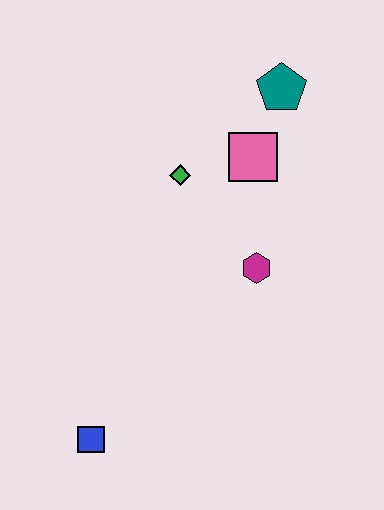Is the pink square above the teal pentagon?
No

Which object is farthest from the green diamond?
The blue square is farthest from the green diamond.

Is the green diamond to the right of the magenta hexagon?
No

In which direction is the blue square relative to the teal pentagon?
The blue square is below the teal pentagon.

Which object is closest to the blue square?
The magenta hexagon is closest to the blue square.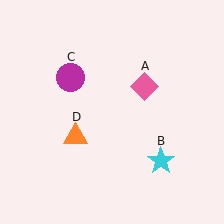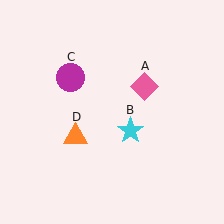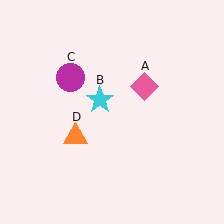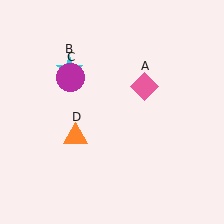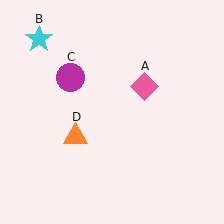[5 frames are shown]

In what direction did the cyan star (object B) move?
The cyan star (object B) moved up and to the left.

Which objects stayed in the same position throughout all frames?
Pink diamond (object A) and magenta circle (object C) and orange triangle (object D) remained stationary.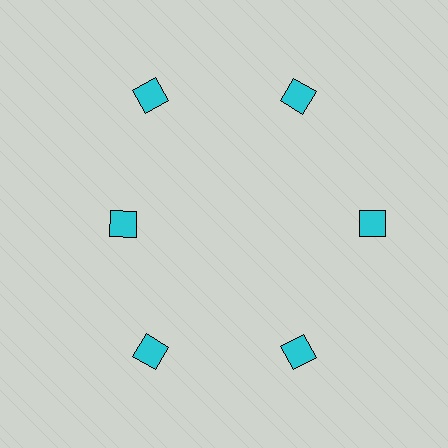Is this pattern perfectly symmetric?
No. The 6 cyan diamonds are arranged in a ring, but one element near the 9 o'clock position is pulled inward toward the center, breaking the 6-fold rotational symmetry.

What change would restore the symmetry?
The symmetry would be restored by moving it outward, back onto the ring so that all 6 diamonds sit at equal angles and equal distance from the center.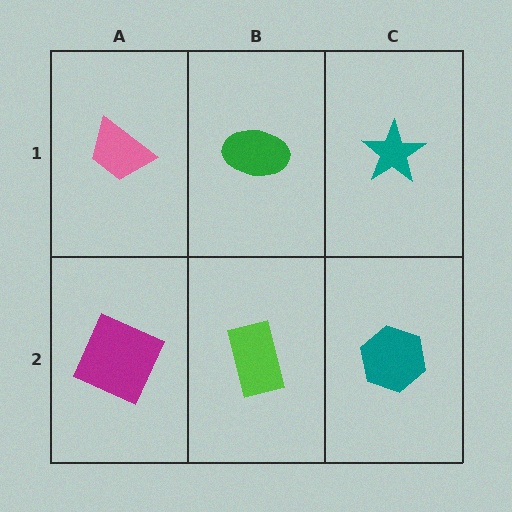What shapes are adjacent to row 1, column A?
A magenta square (row 2, column A), a green ellipse (row 1, column B).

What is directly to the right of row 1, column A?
A green ellipse.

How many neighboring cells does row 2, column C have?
2.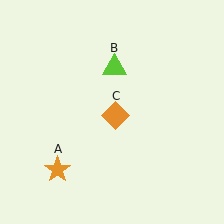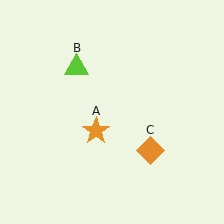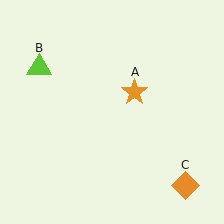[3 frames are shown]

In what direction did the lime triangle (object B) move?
The lime triangle (object B) moved left.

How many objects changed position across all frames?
3 objects changed position: orange star (object A), lime triangle (object B), orange diamond (object C).